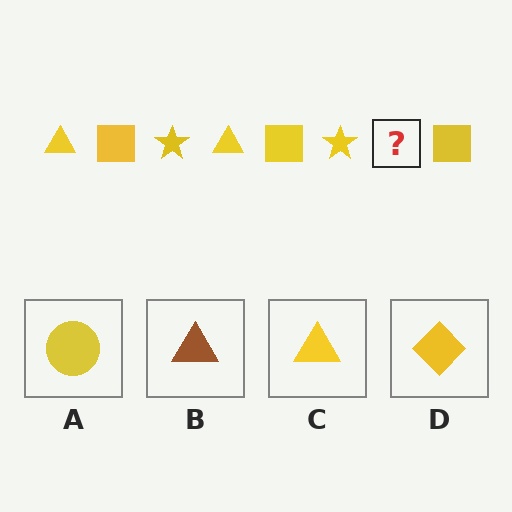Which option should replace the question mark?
Option C.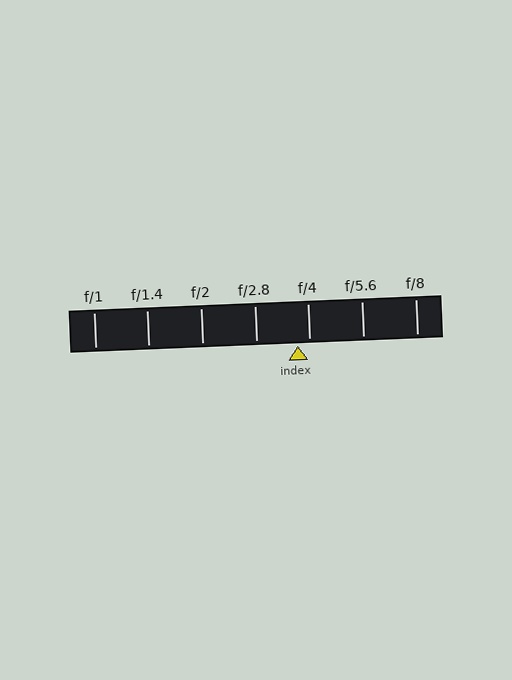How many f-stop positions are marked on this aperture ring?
There are 7 f-stop positions marked.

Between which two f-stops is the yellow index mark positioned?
The index mark is between f/2.8 and f/4.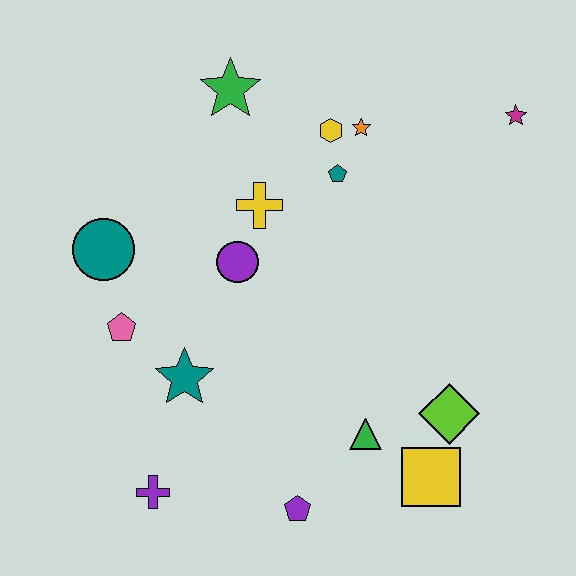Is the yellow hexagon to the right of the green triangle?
No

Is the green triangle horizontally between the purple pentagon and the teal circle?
No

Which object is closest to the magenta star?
The orange star is closest to the magenta star.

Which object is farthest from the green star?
The yellow square is farthest from the green star.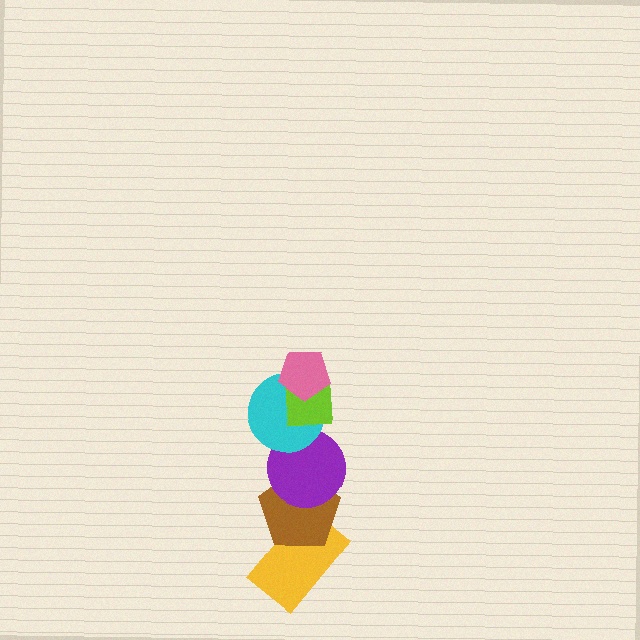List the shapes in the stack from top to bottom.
From top to bottom: the pink pentagon, the lime square, the cyan circle, the purple circle, the brown pentagon, the yellow rectangle.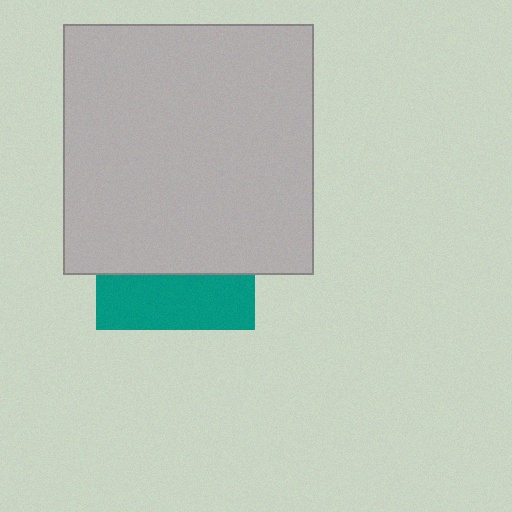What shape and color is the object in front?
The object in front is a light gray square.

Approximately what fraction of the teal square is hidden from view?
Roughly 66% of the teal square is hidden behind the light gray square.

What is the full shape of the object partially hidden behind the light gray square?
The partially hidden object is a teal square.